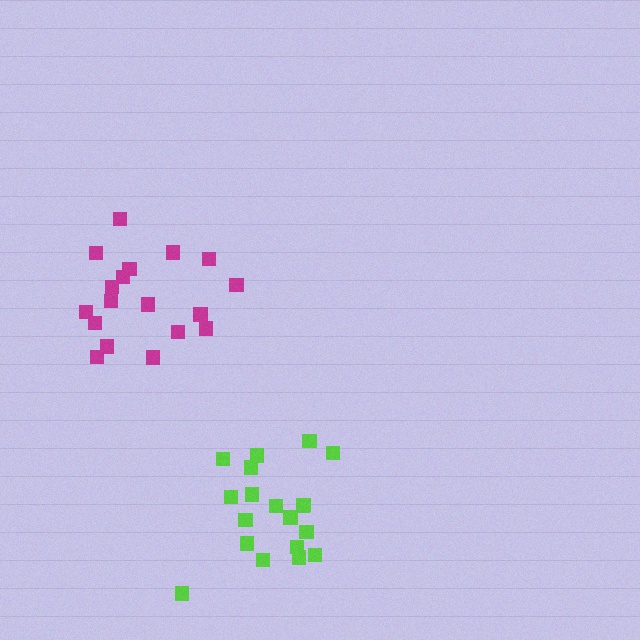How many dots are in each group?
Group 1: 19 dots, Group 2: 18 dots (37 total).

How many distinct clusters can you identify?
There are 2 distinct clusters.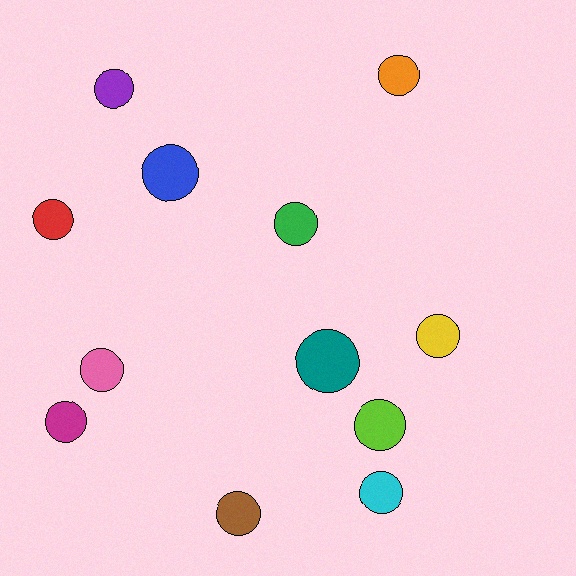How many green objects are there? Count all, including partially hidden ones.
There is 1 green object.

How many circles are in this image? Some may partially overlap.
There are 12 circles.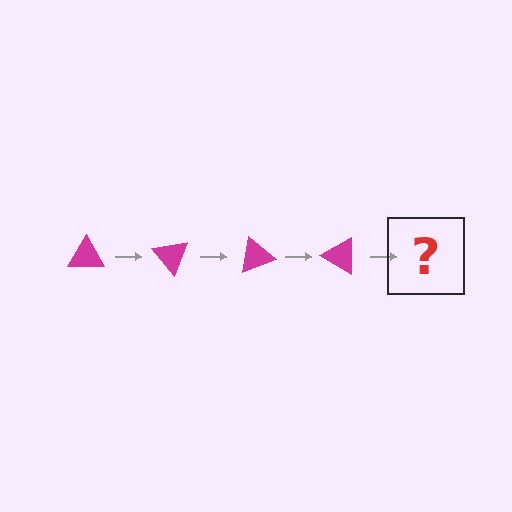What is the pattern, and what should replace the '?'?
The pattern is that the triangle rotates 50 degrees each step. The '?' should be a magenta triangle rotated 200 degrees.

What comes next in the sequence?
The next element should be a magenta triangle rotated 200 degrees.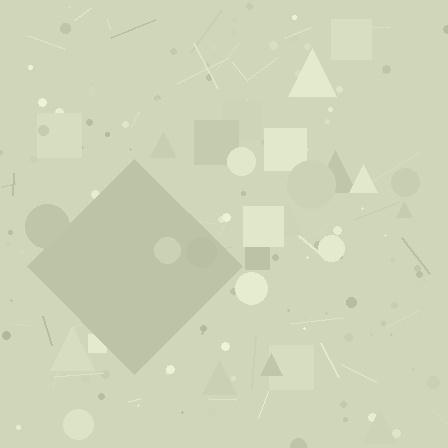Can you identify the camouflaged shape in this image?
The camouflaged shape is a diamond.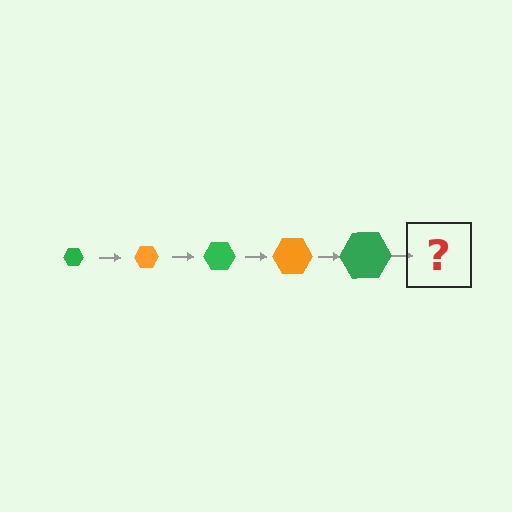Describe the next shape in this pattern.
It should be an orange hexagon, larger than the previous one.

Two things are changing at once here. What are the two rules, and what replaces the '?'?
The two rules are that the hexagon grows larger each step and the color cycles through green and orange. The '?' should be an orange hexagon, larger than the previous one.